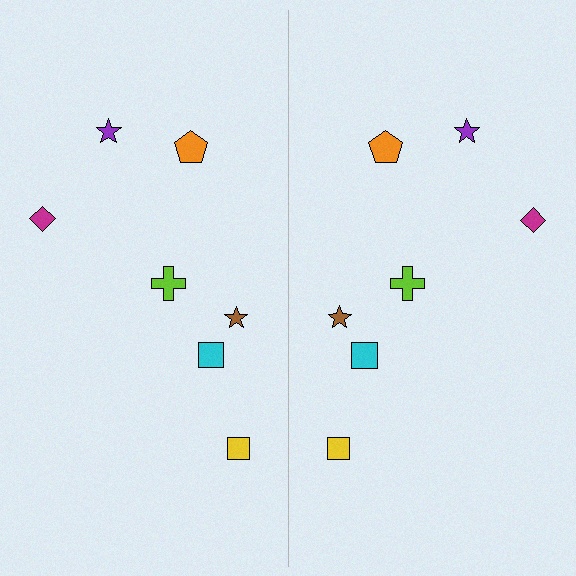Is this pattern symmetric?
Yes, this pattern has bilateral (reflection) symmetry.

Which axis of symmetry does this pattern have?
The pattern has a vertical axis of symmetry running through the center of the image.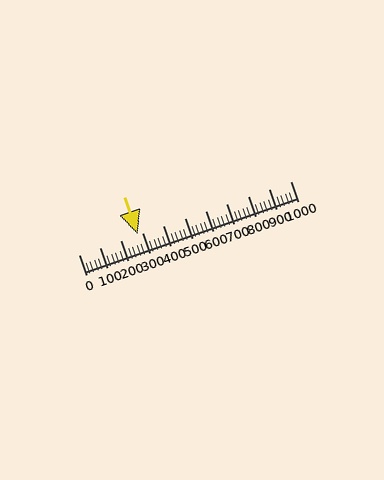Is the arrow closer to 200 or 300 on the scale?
The arrow is closer to 300.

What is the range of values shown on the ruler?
The ruler shows values from 0 to 1000.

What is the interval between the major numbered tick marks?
The major tick marks are spaced 100 units apart.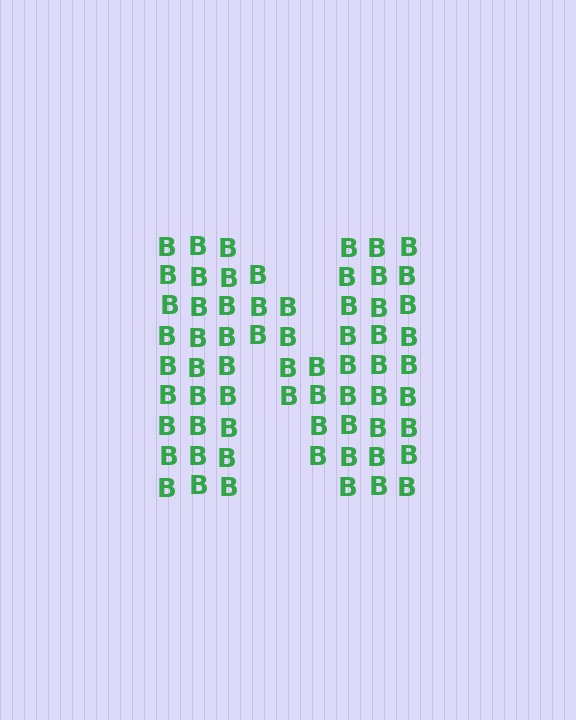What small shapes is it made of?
It is made of small letter B's.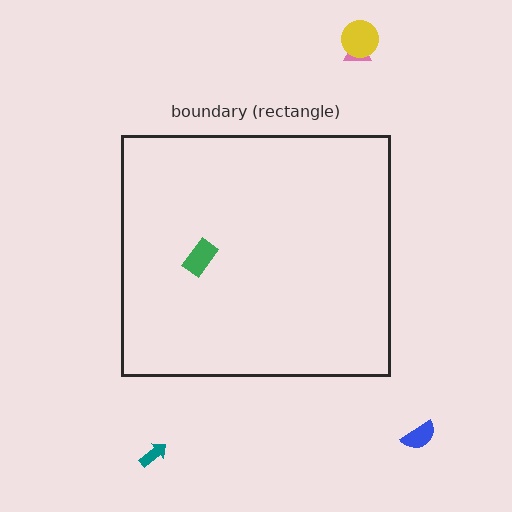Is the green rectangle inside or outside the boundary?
Inside.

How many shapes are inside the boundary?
1 inside, 4 outside.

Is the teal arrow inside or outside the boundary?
Outside.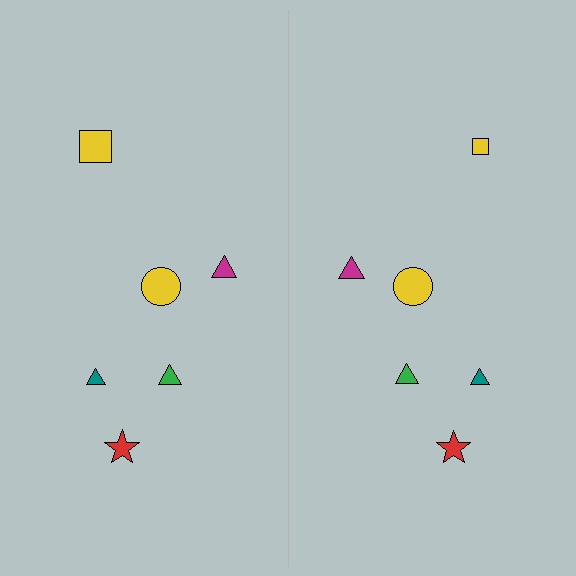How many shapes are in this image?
There are 12 shapes in this image.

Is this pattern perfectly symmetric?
No, the pattern is not perfectly symmetric. The yellow square on the right side has a different size than its mirror counterpart.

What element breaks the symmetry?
The yellow square on the right side has a different size than its mirror counterpart.